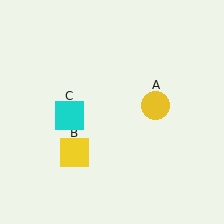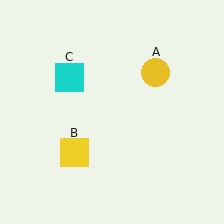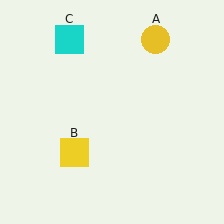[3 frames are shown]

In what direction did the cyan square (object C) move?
The cyan square (object C) moved up.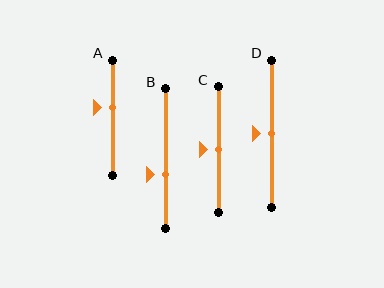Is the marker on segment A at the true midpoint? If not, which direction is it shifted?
No, the marker on segment A is shifted upward by about 9% of the segment length.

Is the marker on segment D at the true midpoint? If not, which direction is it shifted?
Yes, the marker on segment D is at the true midpoint.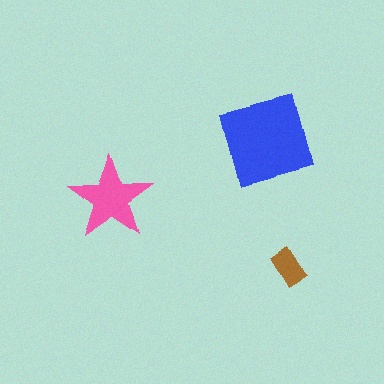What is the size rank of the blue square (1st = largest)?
1st.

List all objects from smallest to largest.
The brown rectangle, the pink star, the blue square.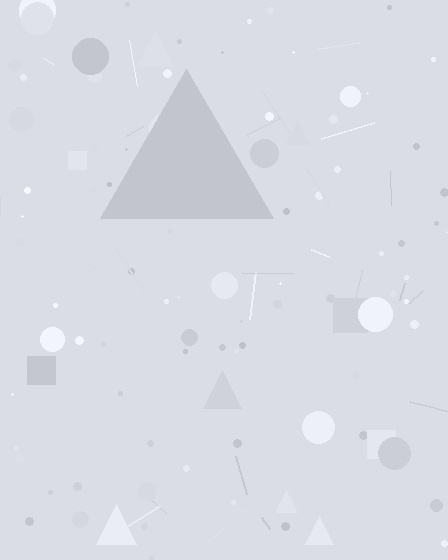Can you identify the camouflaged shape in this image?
The camouflaged shape is a triangle.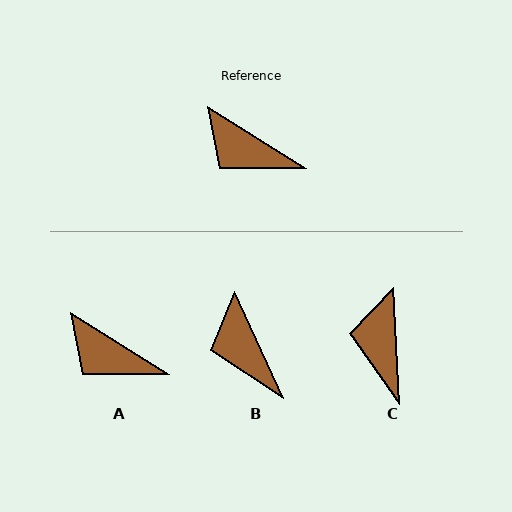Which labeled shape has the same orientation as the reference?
A.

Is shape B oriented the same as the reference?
No, it is off by about 33 degrees.